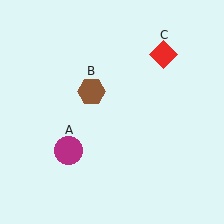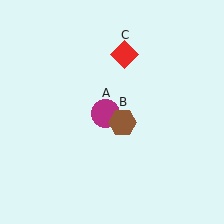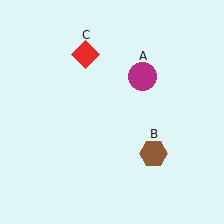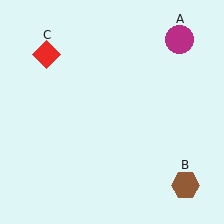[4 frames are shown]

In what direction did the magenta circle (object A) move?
The magenta circle (object A) moved up and to the right.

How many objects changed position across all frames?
3 objects changed position: magenta circle (object A), brown hexagon (object B), red diamond (object C).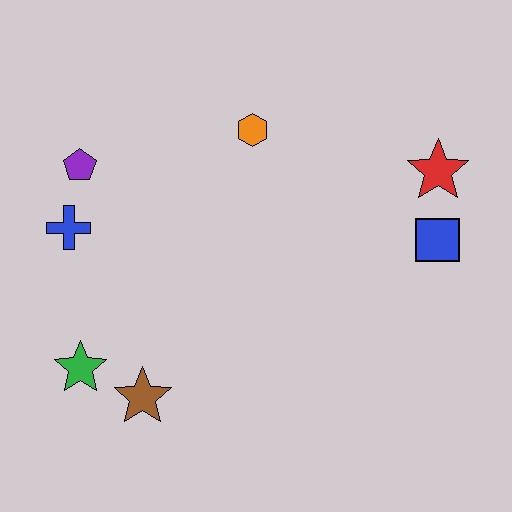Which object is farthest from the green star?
The red star is farthest from the green star.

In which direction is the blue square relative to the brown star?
The blue square is to the right of the brown star.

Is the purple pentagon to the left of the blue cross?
No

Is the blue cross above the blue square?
Yes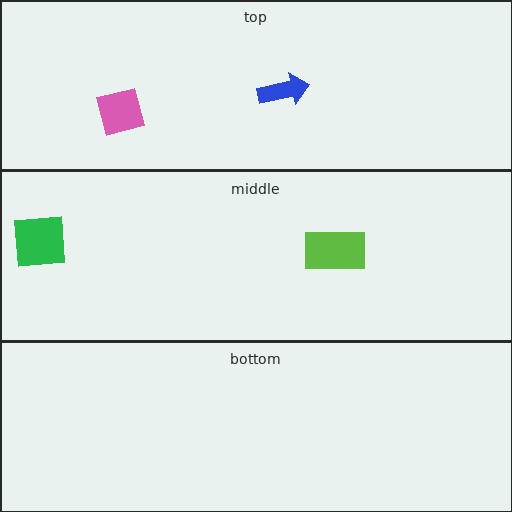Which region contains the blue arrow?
The top region.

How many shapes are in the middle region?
2.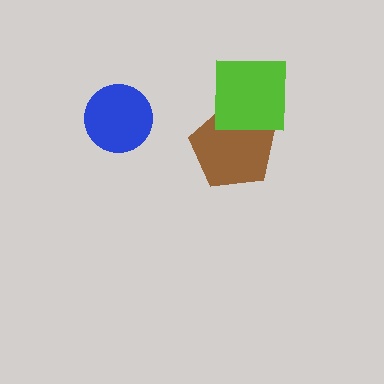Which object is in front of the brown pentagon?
The lime square is in front of the brown pentagon.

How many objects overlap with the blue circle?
0 objects overlap with the blue circle.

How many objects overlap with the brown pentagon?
1 object overlaps with the brown pentagon.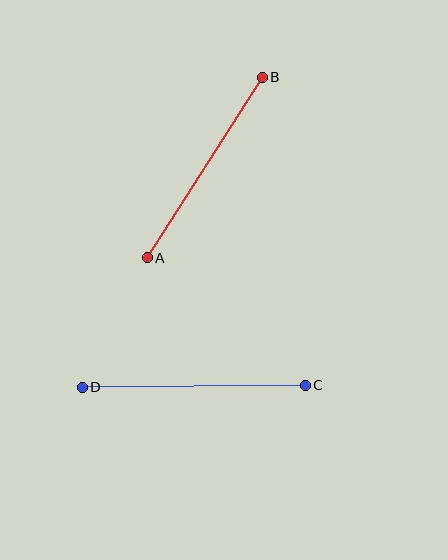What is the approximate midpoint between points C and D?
The midpoint is at approximately (194, 386) pixels.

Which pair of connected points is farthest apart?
Points C and D are farthest apart.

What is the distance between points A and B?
The distance is approximately 214 pixels.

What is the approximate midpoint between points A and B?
The midpoint is at approximately (205, 168) pixels.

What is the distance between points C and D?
The distance is approximately 223 pixels.